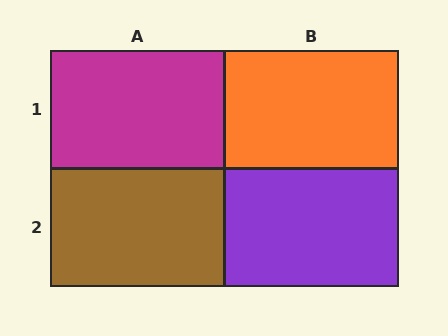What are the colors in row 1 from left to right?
Magenta, orange.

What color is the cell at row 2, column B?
Purple.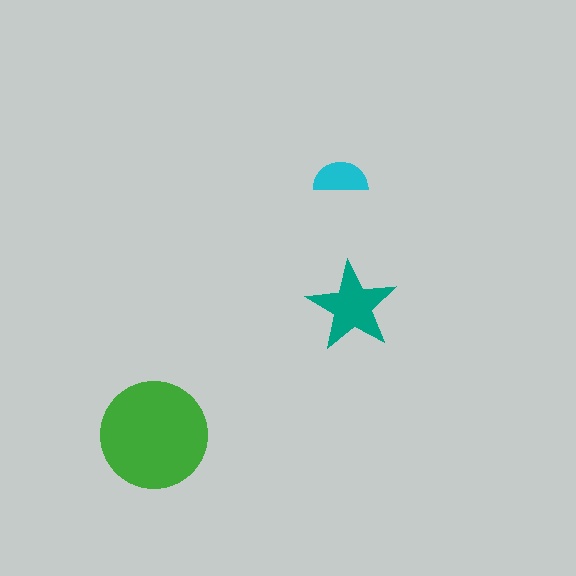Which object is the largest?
The green circle.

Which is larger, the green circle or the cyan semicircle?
The green circle.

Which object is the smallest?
The cyan semicircle.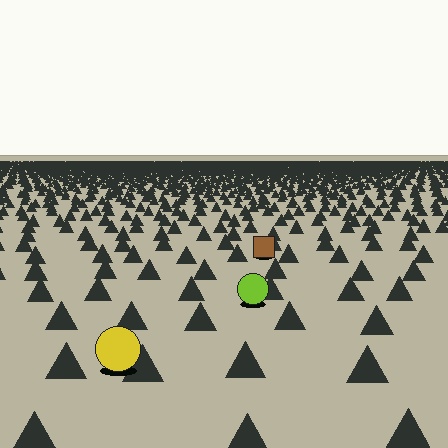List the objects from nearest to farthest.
From nearest to farthest: the yellow circle, the lime circle, the brown square.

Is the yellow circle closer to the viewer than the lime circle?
Yes. The yellow circle is closer — you can tell from the texture gradient: the ground texture is coarser near it.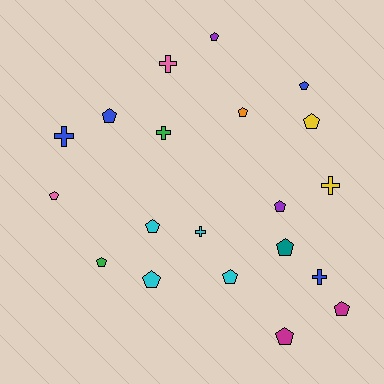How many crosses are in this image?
There are 6 crosses.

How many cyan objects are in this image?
There are 4 cyan objects.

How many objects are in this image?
There are 20 objects.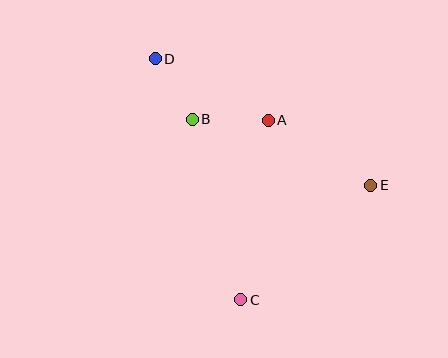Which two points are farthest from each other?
Points C and D are farthest from each other.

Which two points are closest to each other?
Points B and D are closest to each other.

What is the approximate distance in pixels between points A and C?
The distance between A and C is approximately 182 pixels.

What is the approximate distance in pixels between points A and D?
The distance between A and D is approximately 128 pixels.